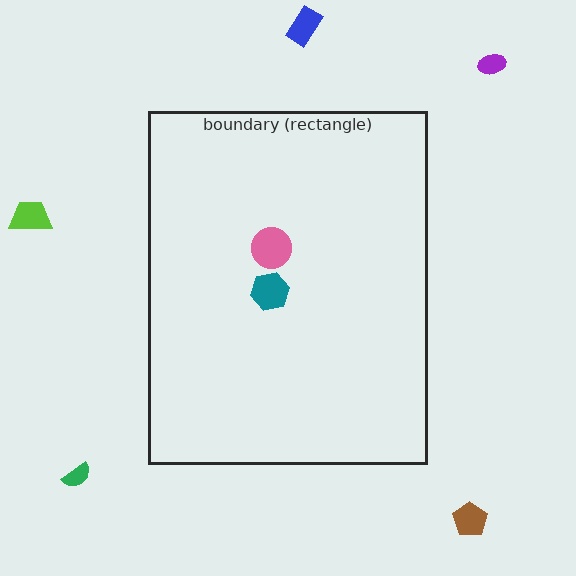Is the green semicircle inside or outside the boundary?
Outside.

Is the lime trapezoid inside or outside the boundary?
Outside.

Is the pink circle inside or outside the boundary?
Inside.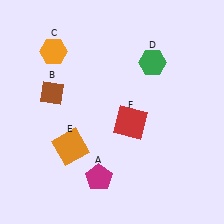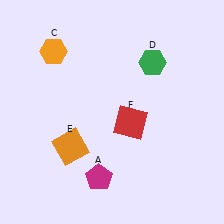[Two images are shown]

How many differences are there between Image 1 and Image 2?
There is 1 difference between the two images.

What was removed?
The brown diamond (B) was removed in Image 2.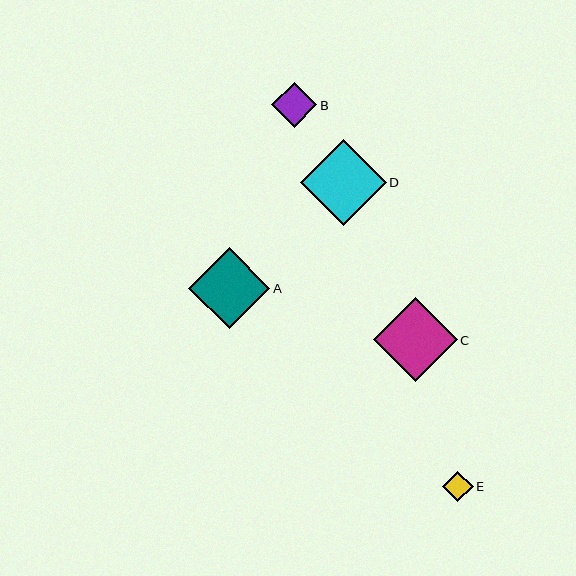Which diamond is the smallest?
Diamond E is the smallest with a size of approximately 31 pixels.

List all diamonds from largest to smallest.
From largest to smallest: D, C, A, B, E.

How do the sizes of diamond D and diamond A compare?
Diamond D and diamond A are approximately the same size.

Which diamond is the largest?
Diamond D is the largest with a size of approximately 86 pixels.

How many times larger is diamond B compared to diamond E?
Diamond B is approximately 1.5 times the size of diamond E.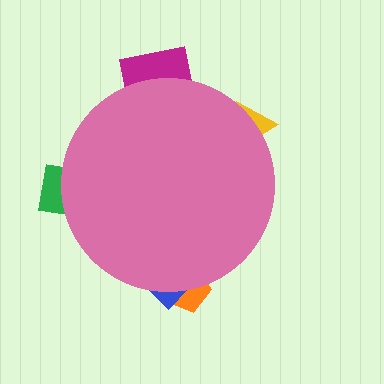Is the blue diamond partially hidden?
Yes, the blue diamond is partially hidden behind the pink circle.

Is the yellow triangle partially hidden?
Yes, the yellow triangle is partially hidden behind the pink circle.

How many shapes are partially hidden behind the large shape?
5 shapes are partially hidden.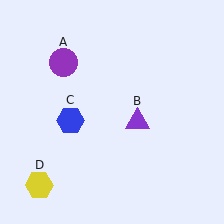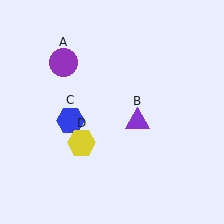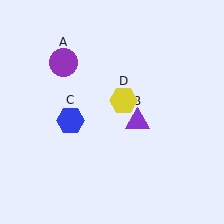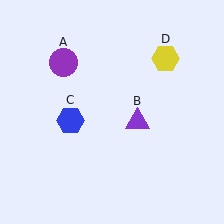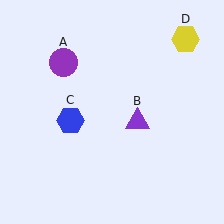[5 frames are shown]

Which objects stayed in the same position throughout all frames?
Purple circle (object A) and purple triangle (object B) and blue hexagon (object C) remained stationary.